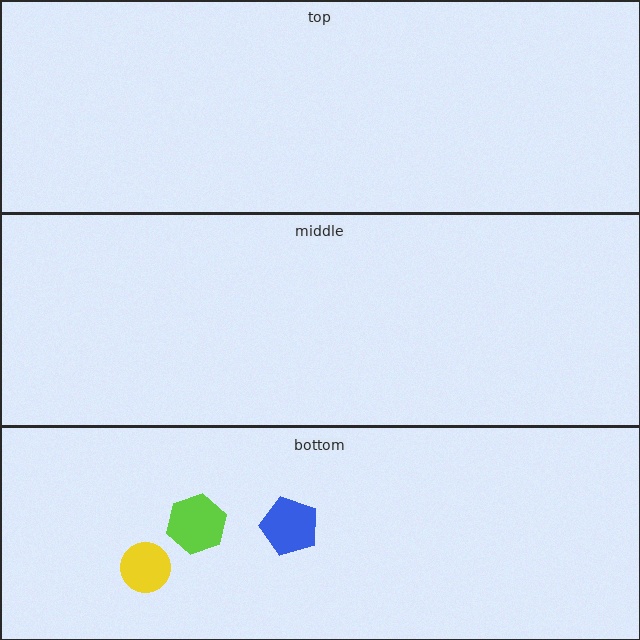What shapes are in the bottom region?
The blue pentagon, the lime hexagon, the yellow circle.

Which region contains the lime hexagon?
The bottom region.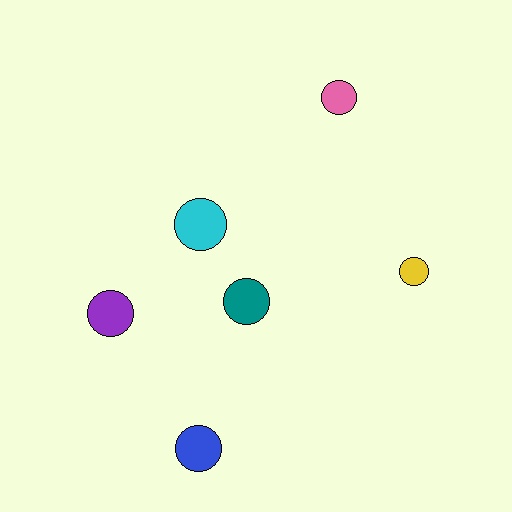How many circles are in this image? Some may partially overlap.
There are 6 circles.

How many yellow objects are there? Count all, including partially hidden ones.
There is 1 yellow object.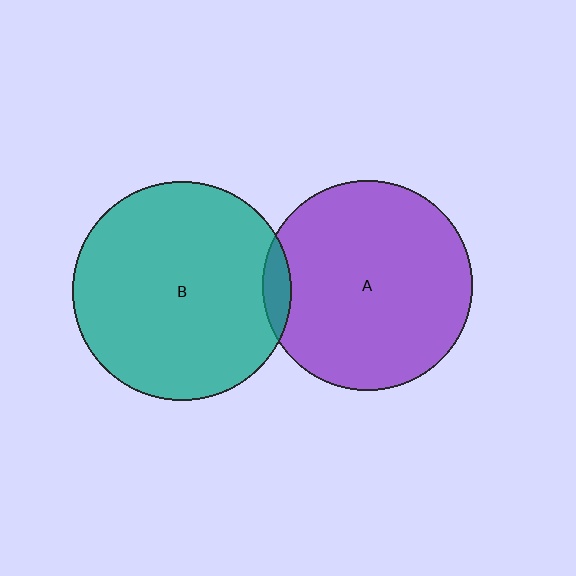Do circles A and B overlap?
Yes.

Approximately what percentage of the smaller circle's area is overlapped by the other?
Approximately 5%.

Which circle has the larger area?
Circle B (teal).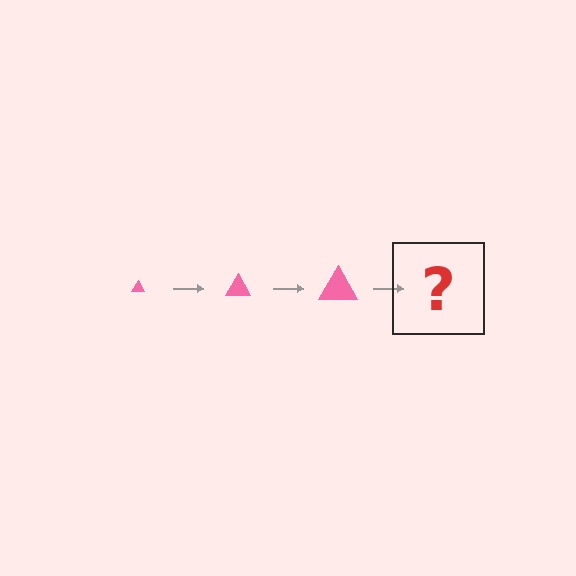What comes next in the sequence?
The next element should be a pink triangle, larger than the previous one.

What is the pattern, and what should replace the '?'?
The pattern is that the triangle gets progressively larger each step. The '?' should be a pink triangle, larger than the previous one.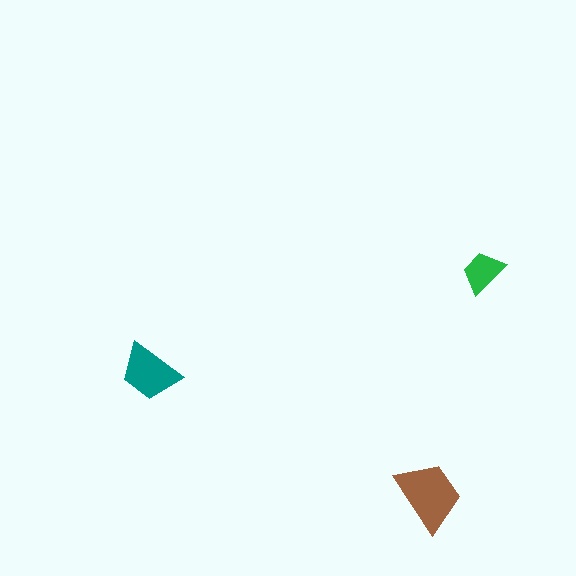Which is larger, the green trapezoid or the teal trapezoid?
The teal one.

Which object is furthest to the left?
The teal trapezoid is leftmost.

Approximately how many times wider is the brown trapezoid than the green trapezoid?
About 1.5 times wider.